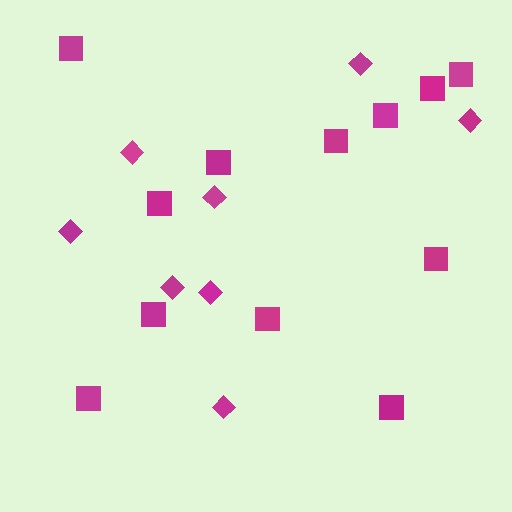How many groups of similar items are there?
There are 2 groups: one group of diamonds (8) and one group of squares (12).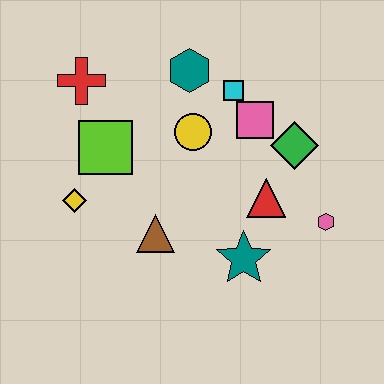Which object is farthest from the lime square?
The pink hexagon is farthest from the lime square.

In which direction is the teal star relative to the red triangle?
The teal star is below the red triangle.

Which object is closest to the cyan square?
The pink square is closest to the cyan square.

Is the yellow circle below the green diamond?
No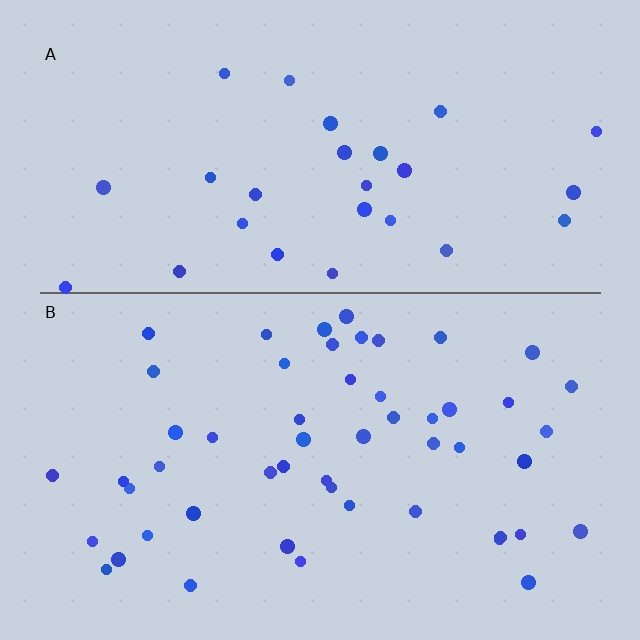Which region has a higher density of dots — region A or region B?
B (the bottom).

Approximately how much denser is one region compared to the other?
Approximately 1.9× — region B over region A.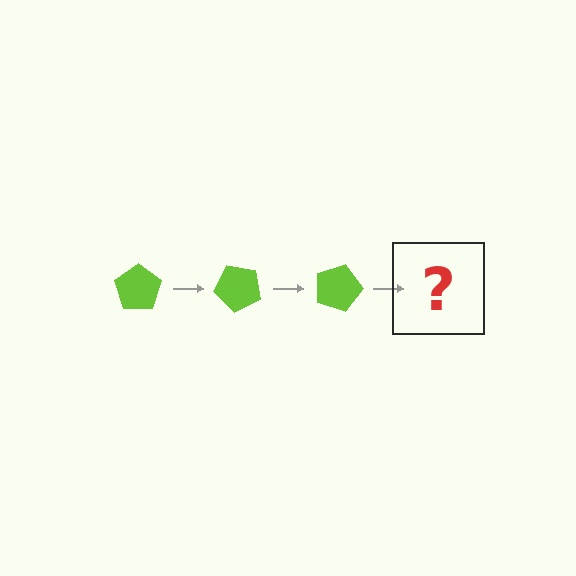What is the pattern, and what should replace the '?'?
The pattern is that the pentagon rotates 45 degrees each step. The '?' should be a lime pentagon rotated 135 degrees.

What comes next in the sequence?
The next element should be a lime pentagon rotated 135 degrees.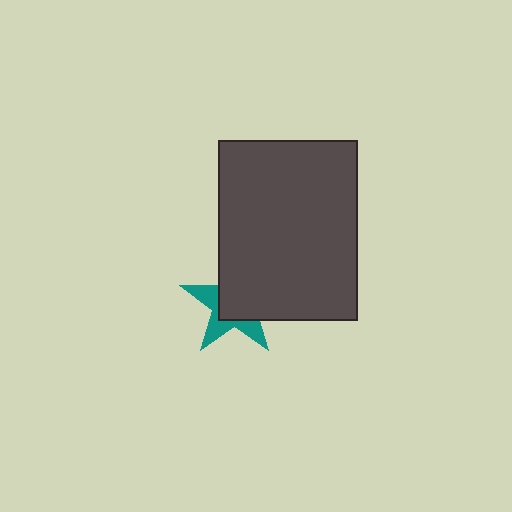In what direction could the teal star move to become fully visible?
The teal star could move toward the lower-left. That would shift it out from behind the dark gray rectangle entirely.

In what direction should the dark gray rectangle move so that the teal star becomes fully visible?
The dark gray rectangle should move toward the upper-right. That is the shortest direction to clear the overlap and leave the teal star fully visible.